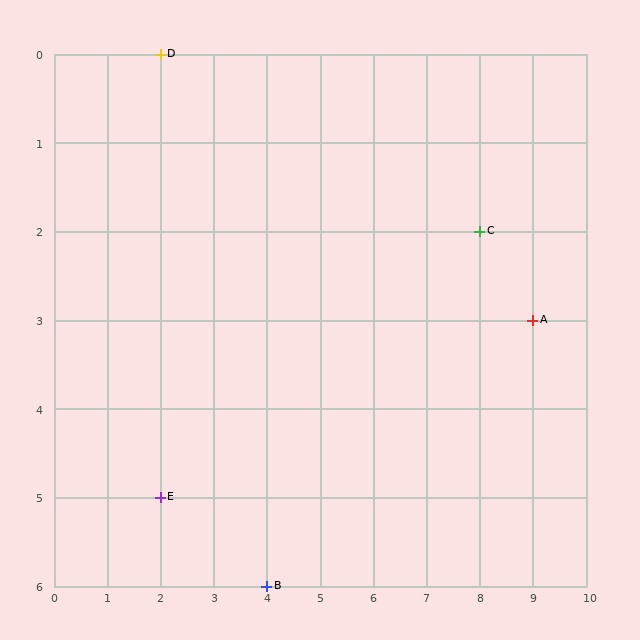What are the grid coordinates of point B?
Point B is at grid coordinates (4, 6).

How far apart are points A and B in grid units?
Points A and B are 5 columns and 3 rows apart (about 5.8 grid units diagonally).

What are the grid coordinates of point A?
Point A is at grid coordinates (9, 3).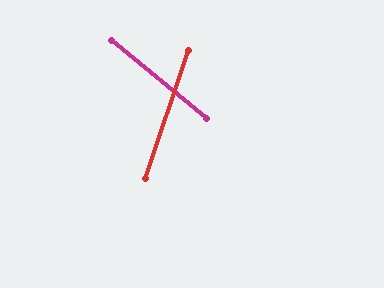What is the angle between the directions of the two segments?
Approximately 69 degrees.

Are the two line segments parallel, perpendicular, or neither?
Neither parallel nor perpendicular — they differ by about 69°.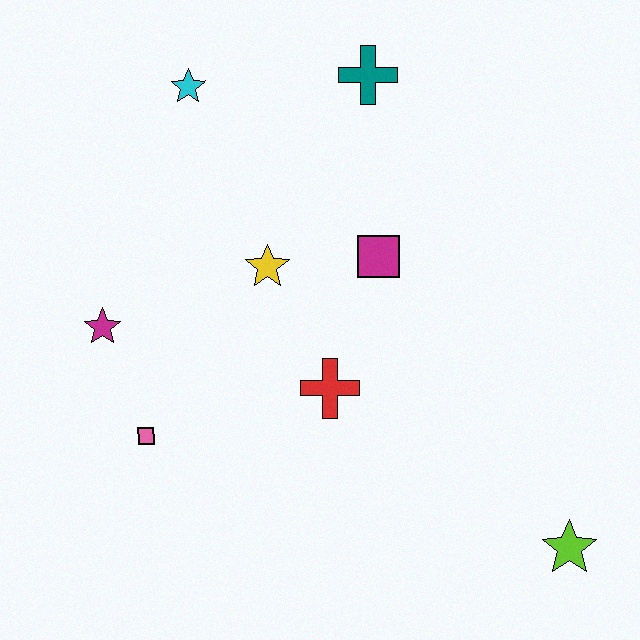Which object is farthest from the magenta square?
The lime star is farthest from the magenta square.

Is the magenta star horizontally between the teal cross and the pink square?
No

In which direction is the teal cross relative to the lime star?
The teal cross is above the lime star.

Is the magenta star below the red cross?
No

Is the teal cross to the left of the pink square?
No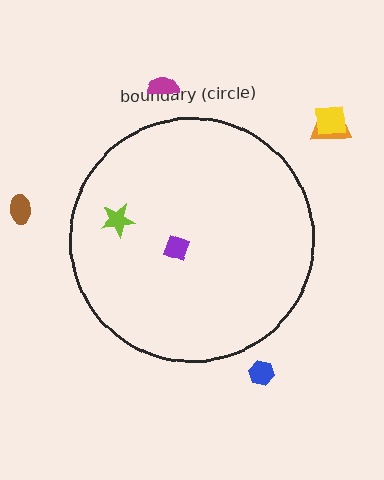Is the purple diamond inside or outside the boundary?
Inside.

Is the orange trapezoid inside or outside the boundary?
Outside.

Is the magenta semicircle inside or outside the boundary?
Outside.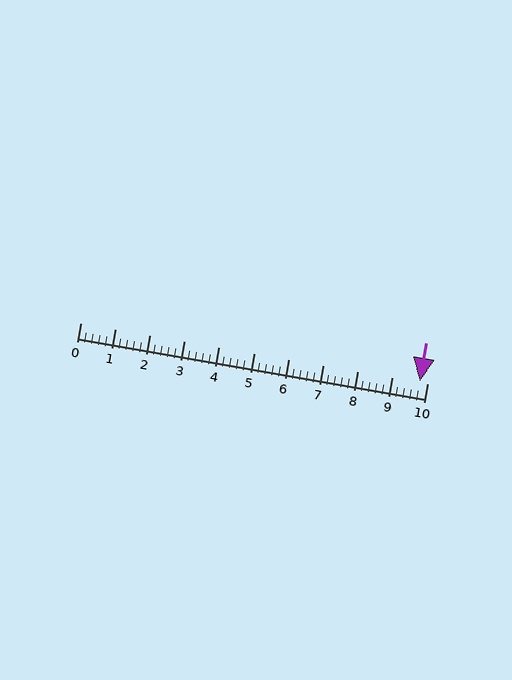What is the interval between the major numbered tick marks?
The major tick marks are spaced 1 units apart.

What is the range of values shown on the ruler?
The ruler shows values from 0 to 10.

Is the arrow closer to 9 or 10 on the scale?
The arrow is closer to 10.